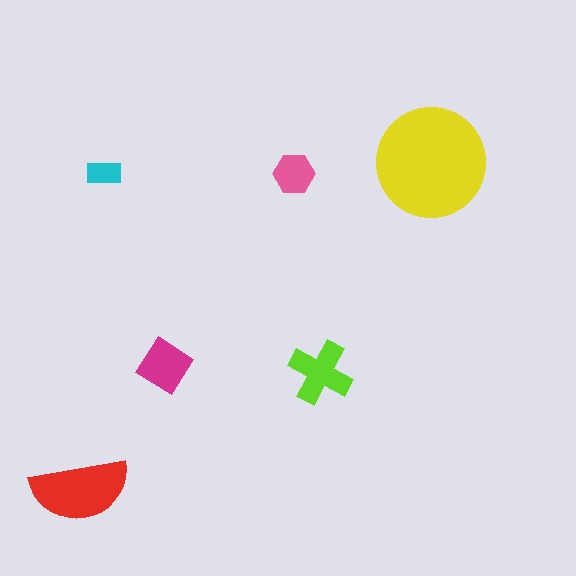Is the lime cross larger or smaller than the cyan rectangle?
Larger.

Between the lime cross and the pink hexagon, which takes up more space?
The lime cross.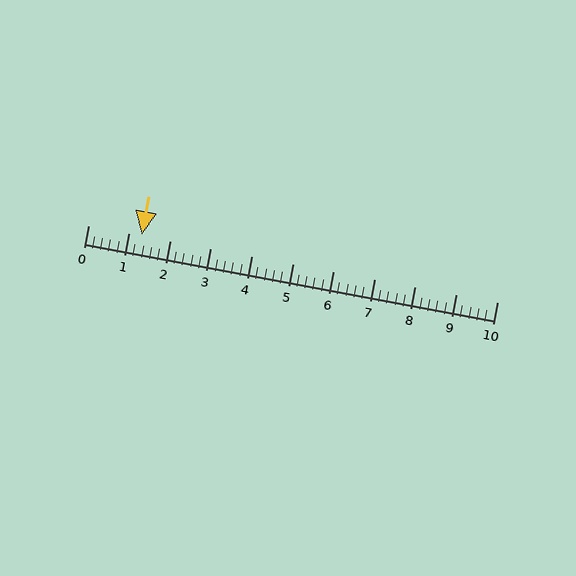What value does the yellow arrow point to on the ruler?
The yellow arrow points to approximately 1.3.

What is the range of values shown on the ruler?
The ruler shows values from 0 to 10.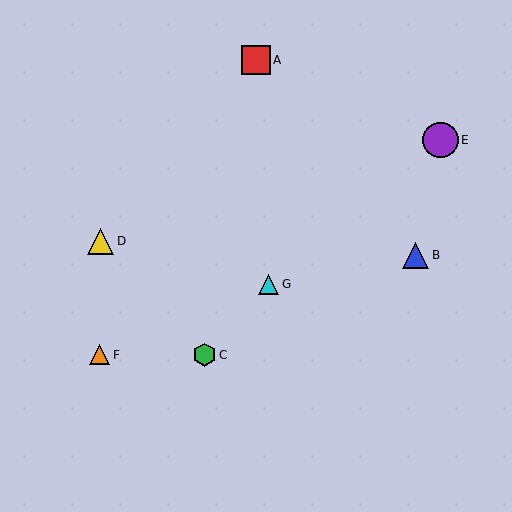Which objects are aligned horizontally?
Objects C, F are aligned horizontally.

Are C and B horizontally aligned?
No, C is at y≈355 and B is at y≈255.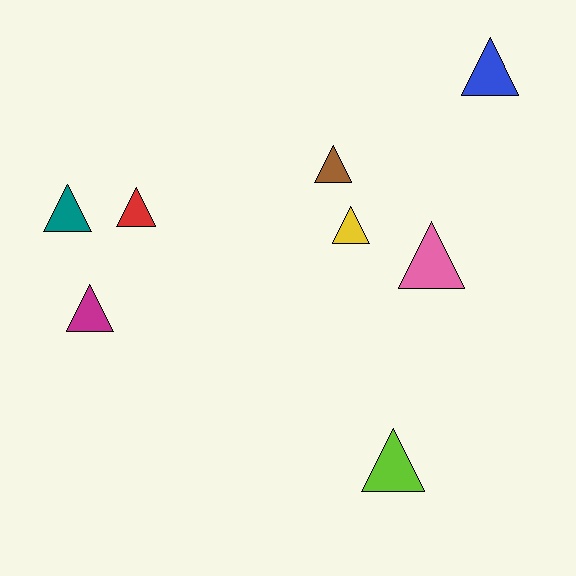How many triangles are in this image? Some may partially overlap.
There are 8 triangles.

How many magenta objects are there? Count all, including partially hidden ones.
There is 1 magenta object.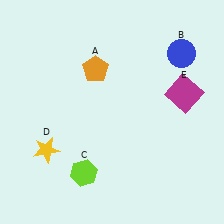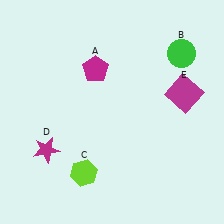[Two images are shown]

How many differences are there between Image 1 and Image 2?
There are 3 differences between the two images.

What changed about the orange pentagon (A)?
In Image 1, A is orange. In Image 2, it changed to magenta.